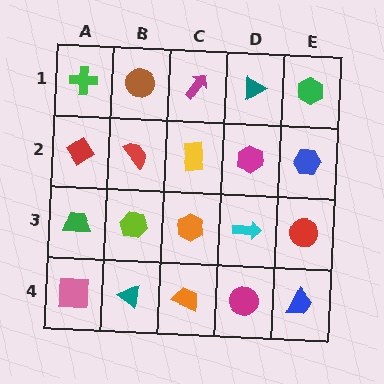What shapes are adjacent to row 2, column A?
A green cross (row 1, column A), a green trapezoid (row 3, column A), a red semicircle (row 2, column B).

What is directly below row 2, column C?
An orange hexagon.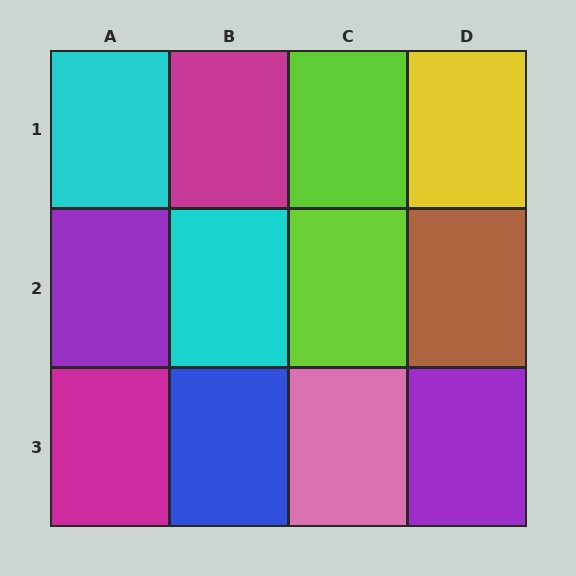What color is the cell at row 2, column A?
Purple.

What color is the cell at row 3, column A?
Magenta.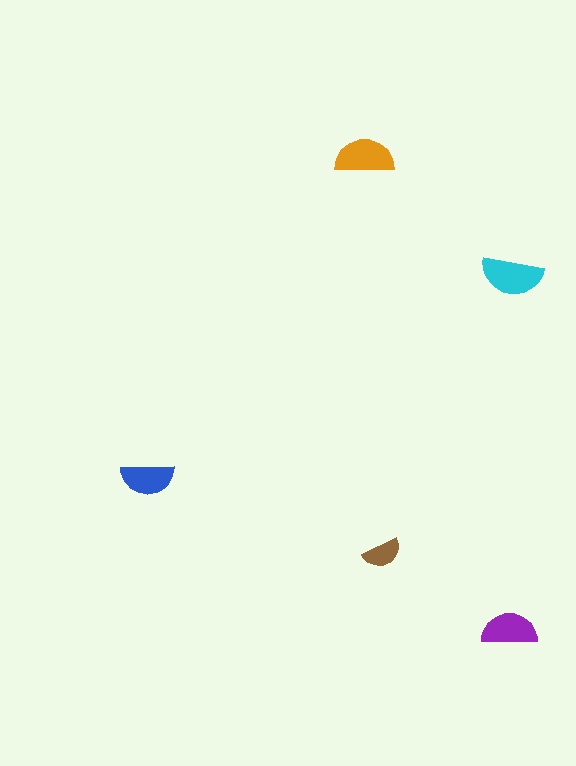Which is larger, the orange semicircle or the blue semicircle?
The orange one.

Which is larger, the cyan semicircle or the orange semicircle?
The cyan one.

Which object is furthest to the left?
The blue semicircle is leftmost.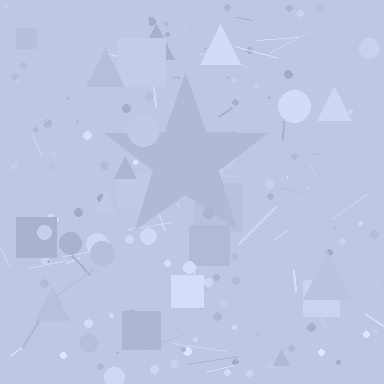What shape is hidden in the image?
A star is hidden in the image.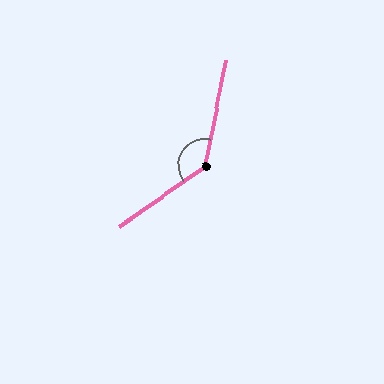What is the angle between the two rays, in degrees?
Approximately 137 degrees.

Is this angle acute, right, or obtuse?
It is obtuse.